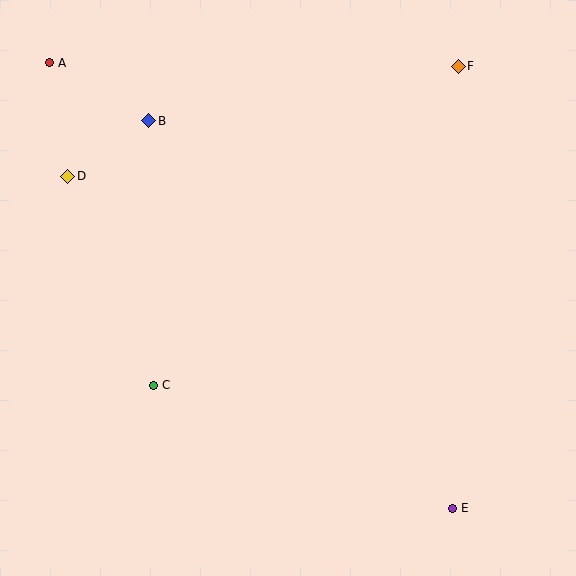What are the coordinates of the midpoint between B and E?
The midpoint between B and E is at (300, 314).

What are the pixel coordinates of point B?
Point B is at (149, 121).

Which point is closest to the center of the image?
Point C at (153, 385) is closest to the center.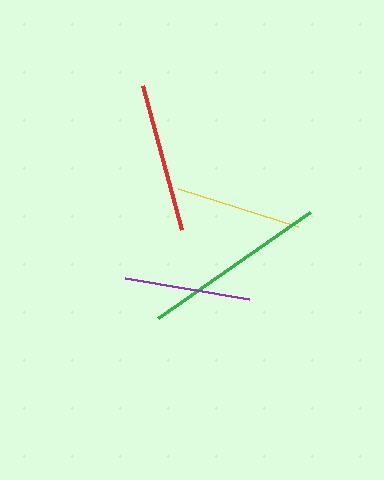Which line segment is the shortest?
The yellow line is the shortest at approximately 125 pixels.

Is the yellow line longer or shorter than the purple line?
The purple line is longer than the yellow line.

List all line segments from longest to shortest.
From longest to shortest: green, red, purple, yellow.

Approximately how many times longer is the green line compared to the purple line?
The green line is approximately 1.5 times the length of the purple line.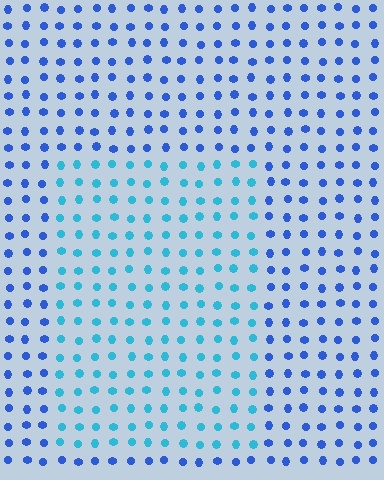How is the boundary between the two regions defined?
The boundary is defined purely by a slight shift in hue (about 34 degrees). Spacing, size, and orientation are identical on both sides.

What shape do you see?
I see a rectangle.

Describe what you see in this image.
The image is filled with small blue elements in a uniform arrangement. A rectangle-shaped region is visible where the elements are tinted to a slightly different hue, forming a subtle color boundary.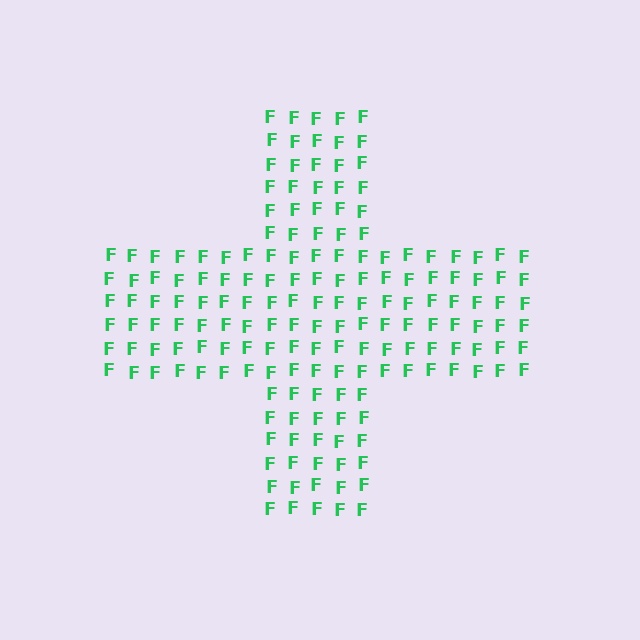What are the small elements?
The small elements are letter F's.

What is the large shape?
The large shape is a cross.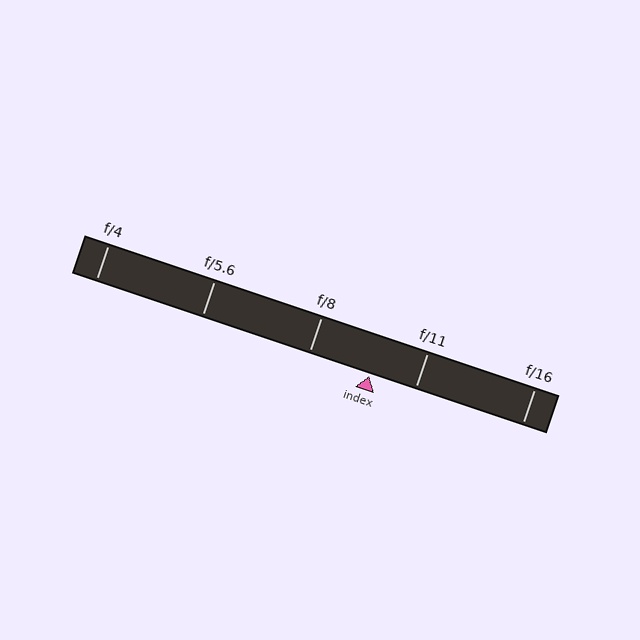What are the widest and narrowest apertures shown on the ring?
The widest aperture shown is f/4 and the narrowest is f/16.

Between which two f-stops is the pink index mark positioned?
The index mark is between f/8 and f/11.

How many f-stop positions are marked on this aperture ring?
There are 5 f-stop positions marked.